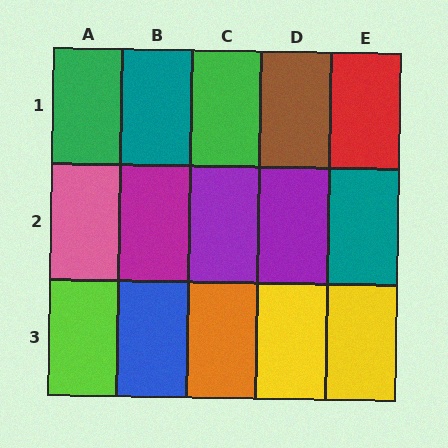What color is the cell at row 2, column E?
Teal.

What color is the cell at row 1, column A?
Green.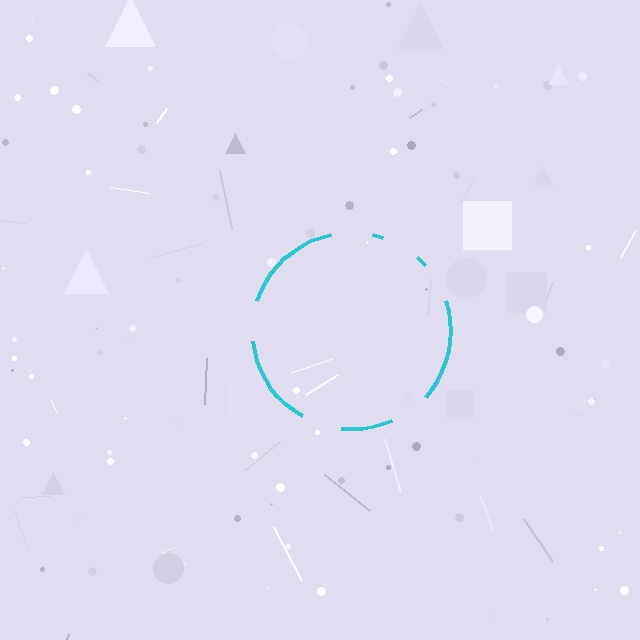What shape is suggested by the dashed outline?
The dashed outline suggests a circle.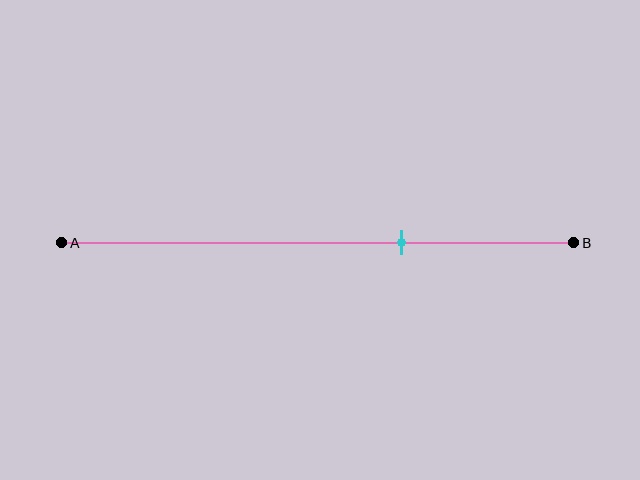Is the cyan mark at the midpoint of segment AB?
No, the mark is at about 65% from A, not at the 50% midpoint.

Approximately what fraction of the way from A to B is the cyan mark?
The cyan mark is approximately 65% of the way from A to B.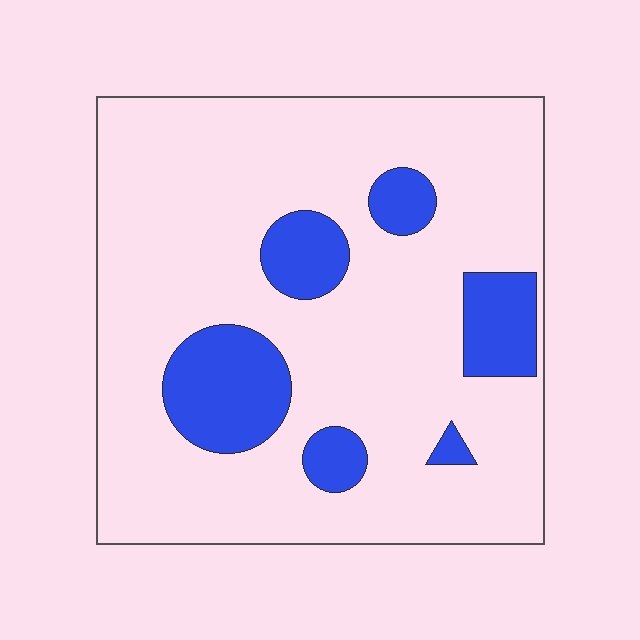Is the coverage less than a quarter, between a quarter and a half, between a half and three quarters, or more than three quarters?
Less than a quarter.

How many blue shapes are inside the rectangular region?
6.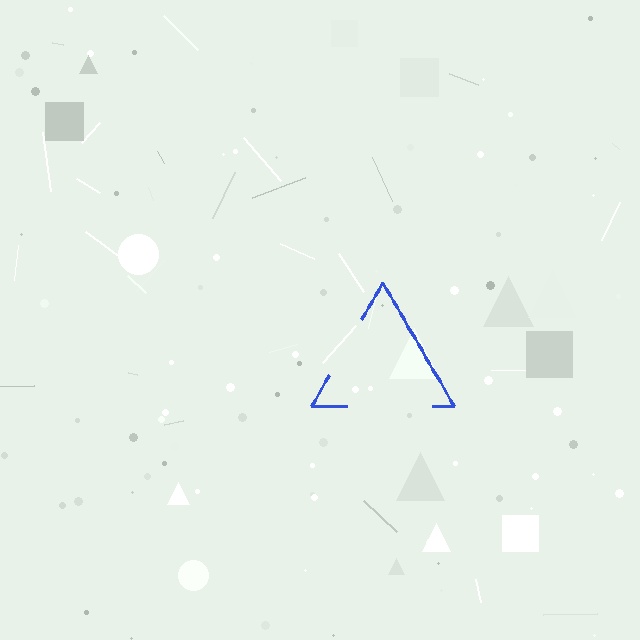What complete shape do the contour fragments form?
The contour fragments form a triangle.